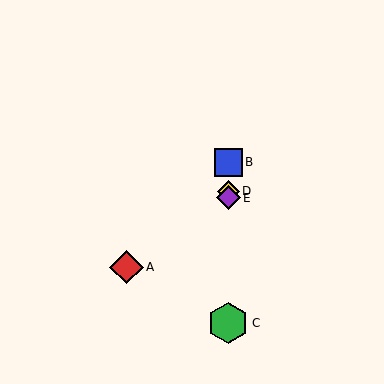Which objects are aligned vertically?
Objects B, C, D, E are aligned vertically.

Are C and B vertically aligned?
Yes, both are at x≈228.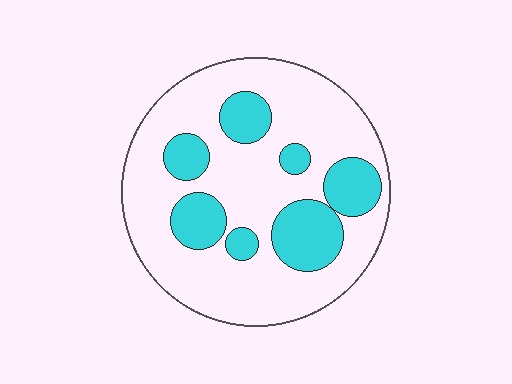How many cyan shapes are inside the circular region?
7.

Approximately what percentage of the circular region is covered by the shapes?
Approximately 25%.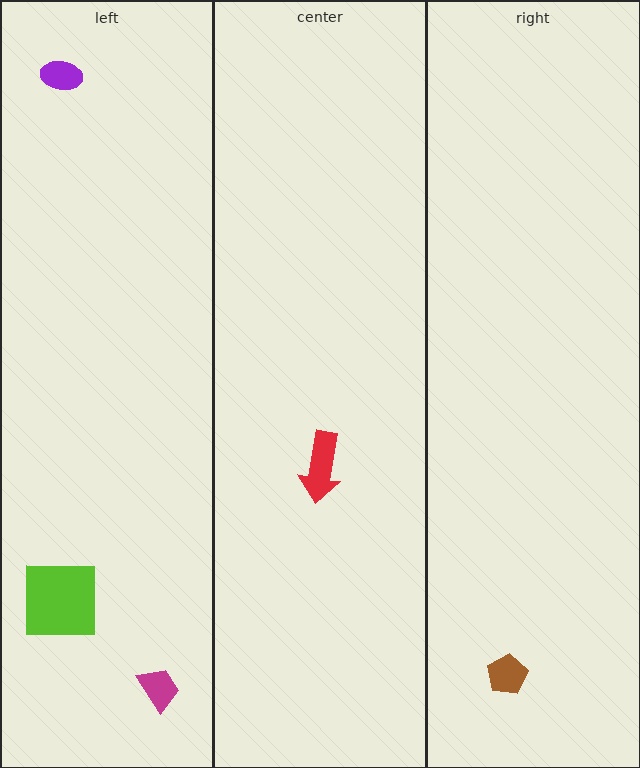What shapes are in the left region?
The purple ellipse, the lime square, the magenta trapezoid.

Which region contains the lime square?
The left region.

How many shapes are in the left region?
3.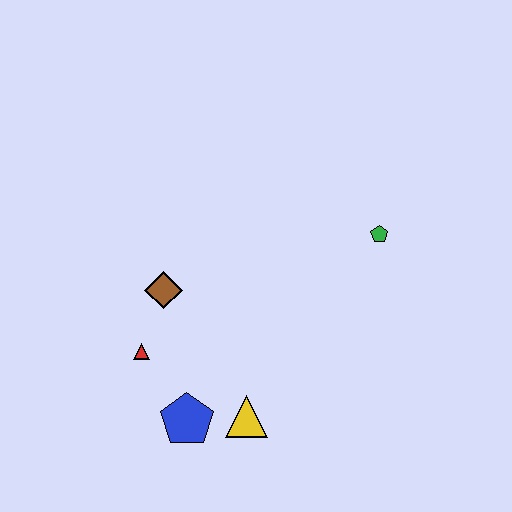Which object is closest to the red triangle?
The brown diamond is closest to the red triangle.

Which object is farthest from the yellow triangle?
The green pentagon is farthest from the yellow triangle.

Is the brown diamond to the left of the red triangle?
No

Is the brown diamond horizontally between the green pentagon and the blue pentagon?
No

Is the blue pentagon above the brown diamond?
No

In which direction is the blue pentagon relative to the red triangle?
The blue pentagon is below the red triangle.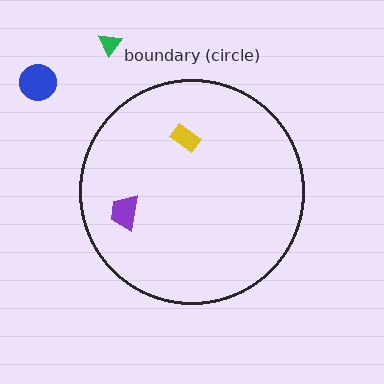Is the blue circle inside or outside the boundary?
Outside.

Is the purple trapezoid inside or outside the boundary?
Inside.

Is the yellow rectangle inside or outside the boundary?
Inside.